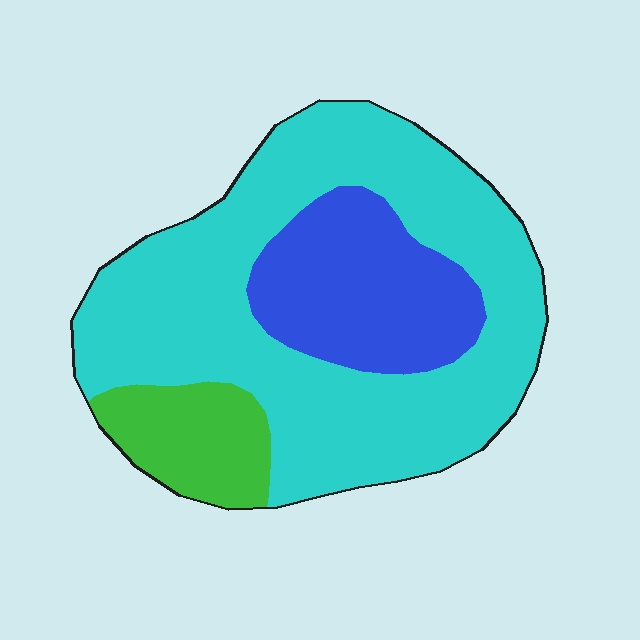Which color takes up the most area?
Cyan, at roughly 65%.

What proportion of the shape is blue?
Blue takes up between a sixth and a third of the shape.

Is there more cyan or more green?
Cyan.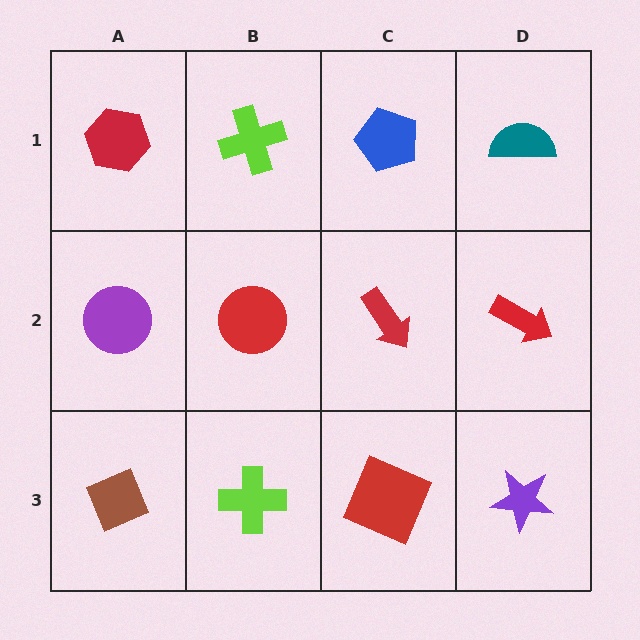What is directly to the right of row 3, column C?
A purple star.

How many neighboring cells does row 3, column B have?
3.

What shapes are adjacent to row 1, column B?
A red circle (row 2, column B), a red hexagon (row 1, column A), a blue pentagon (row 1, column C).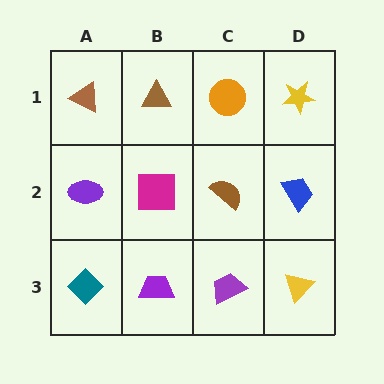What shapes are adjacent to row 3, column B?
A magenta square (row 2, column B), a teal diamond (row 3, column A), a purple trapezoid (row 3, column C).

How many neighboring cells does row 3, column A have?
2.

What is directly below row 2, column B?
A purple trapezoid.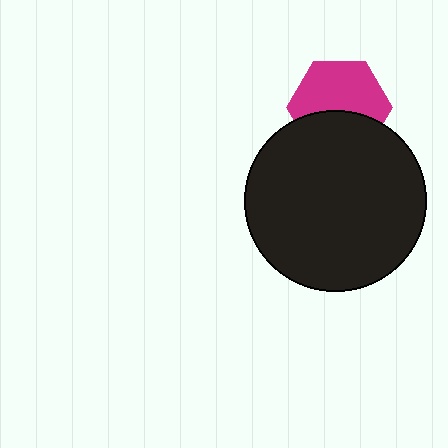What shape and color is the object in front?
The object in front is a black circle.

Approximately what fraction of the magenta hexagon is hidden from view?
Roughly 40% of the magenta hexagon is hidden behind the black circle.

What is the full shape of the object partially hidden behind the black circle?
The partially hidden object is a magenta hexagon.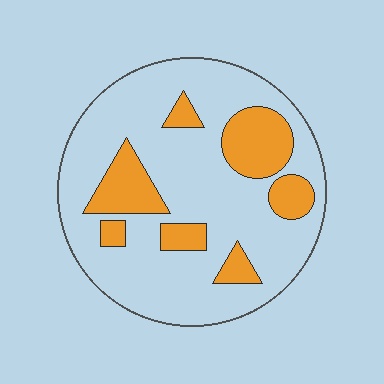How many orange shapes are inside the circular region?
7.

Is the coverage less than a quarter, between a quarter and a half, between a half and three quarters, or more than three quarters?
Less than a quarter.